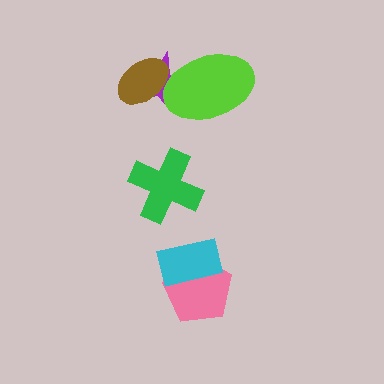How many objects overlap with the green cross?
0 objects overlap with the green cross.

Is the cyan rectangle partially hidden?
No, no other shape covers it.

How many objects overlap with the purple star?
2 objects overlap with the purple star.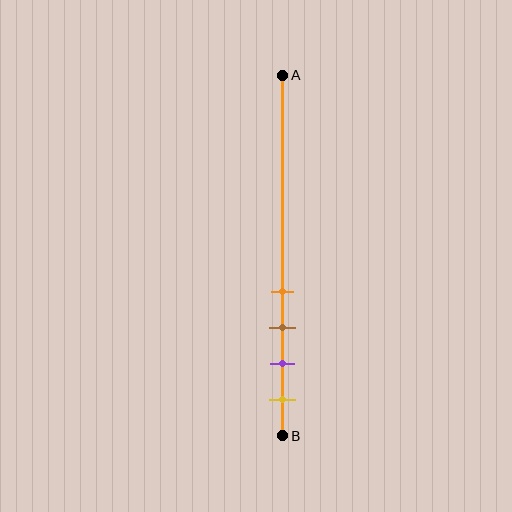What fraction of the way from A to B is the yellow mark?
The yellow mark is approximately 90% (0.9) of the way from A to B.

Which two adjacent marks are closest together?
The orange and brown marks are the closest adjacent pair.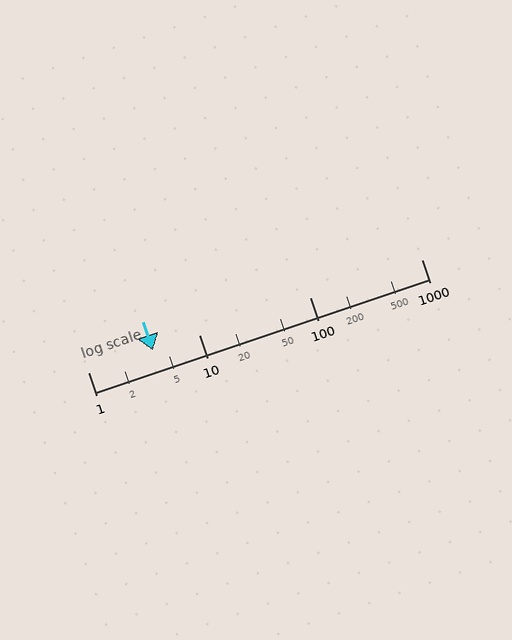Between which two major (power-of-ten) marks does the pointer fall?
The pointer is between 1 and 10.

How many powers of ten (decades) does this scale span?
The scale spans 3 decades, from 1 to 1000.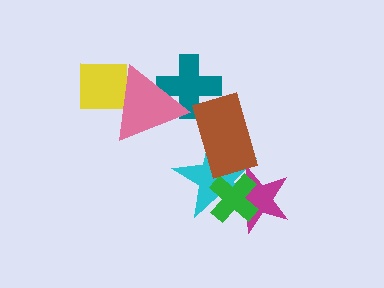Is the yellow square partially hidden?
Yes, it is partially covered by another shape.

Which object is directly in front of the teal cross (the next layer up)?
The pink triangle is directly in front of the teal cross.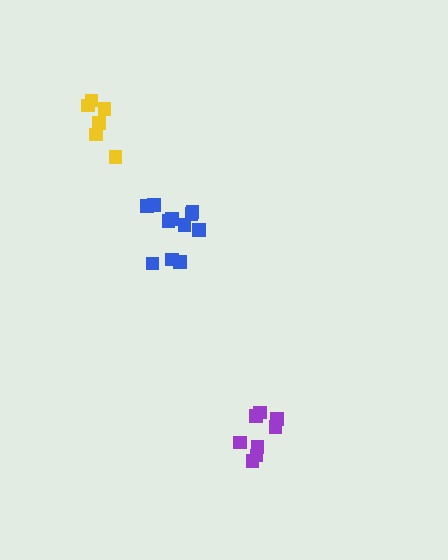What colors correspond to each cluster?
The clusters are colored: purple, yellow, blue.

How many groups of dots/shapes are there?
There are 3 groups.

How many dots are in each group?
Group 1: 8 dots, Group 2: 6 dots, Group 3: 11 dots (25 total).